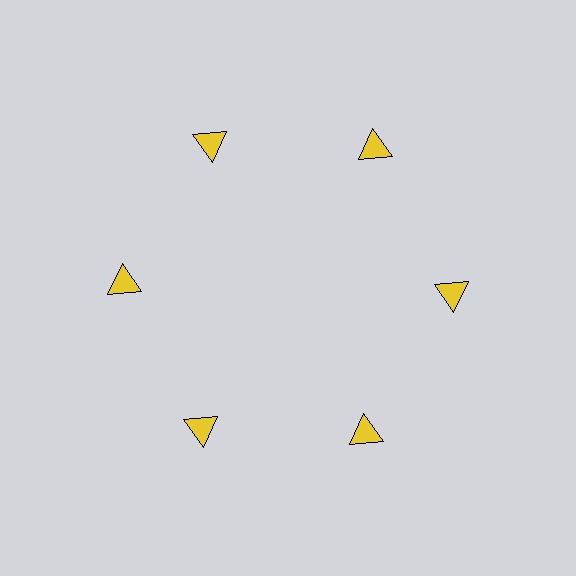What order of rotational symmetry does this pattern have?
This pattern has 6-fold rotational symmetry.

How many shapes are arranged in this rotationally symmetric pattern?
There are 6 shapes, arranged in 6 groups of 1.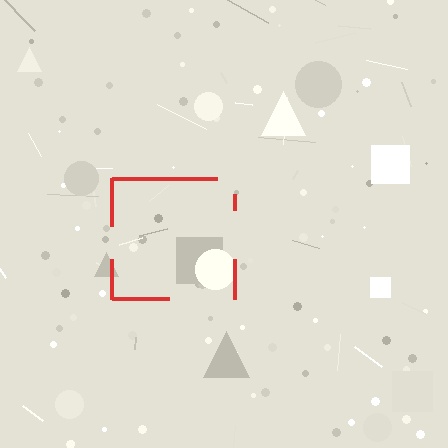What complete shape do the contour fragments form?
The contour fragments form a square.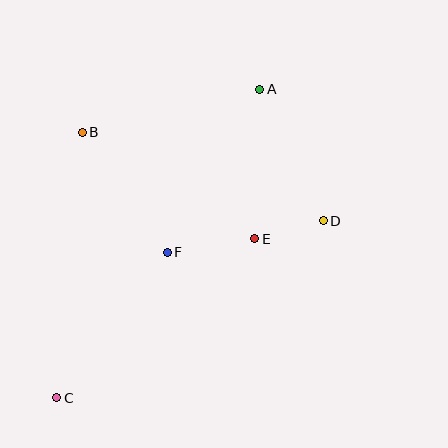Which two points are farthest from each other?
Points A and C are farthest from each other.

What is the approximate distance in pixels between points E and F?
The distance between E and F is approximately 89 pixels.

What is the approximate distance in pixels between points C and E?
The distance between C and E is approximately 254 pixels.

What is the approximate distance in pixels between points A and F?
The distance between A and F is approximately 188 pixels.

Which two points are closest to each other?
Points D and E are closest to each other.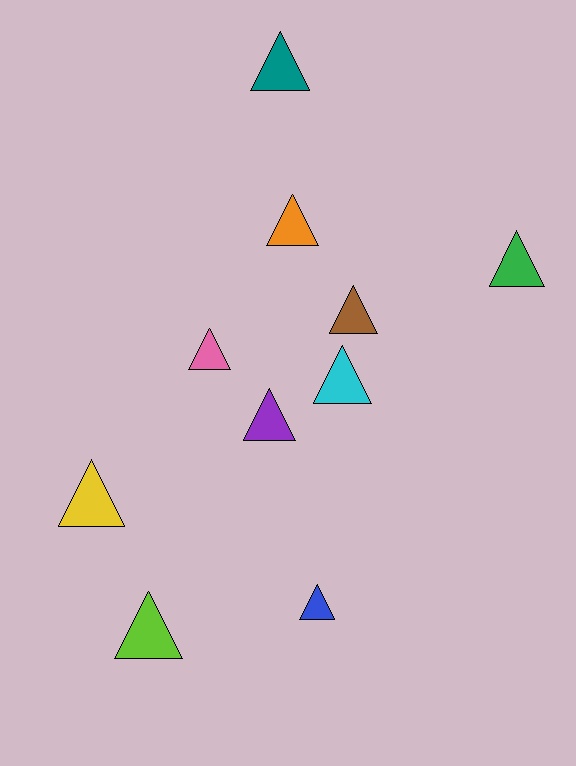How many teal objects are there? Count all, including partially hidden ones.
There is 1 teal object.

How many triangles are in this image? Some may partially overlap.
There are 10 triangles.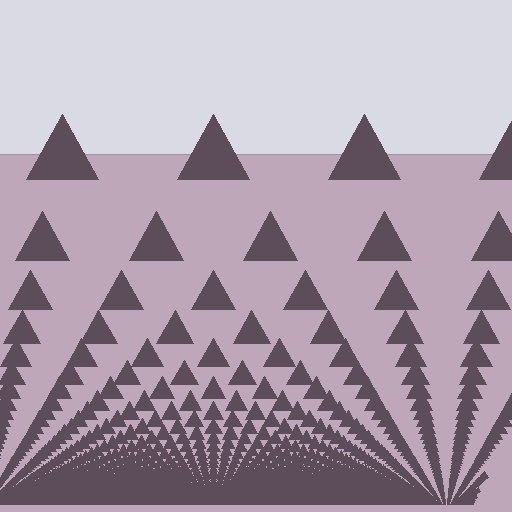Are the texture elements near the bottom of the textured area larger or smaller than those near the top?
Smaller. The gradient is inverted — elements near the bottom are smaller and denser.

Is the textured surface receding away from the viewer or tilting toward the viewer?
The surface appears to tilt toward the viewer. Texture elements get larger and sparser toward the top.